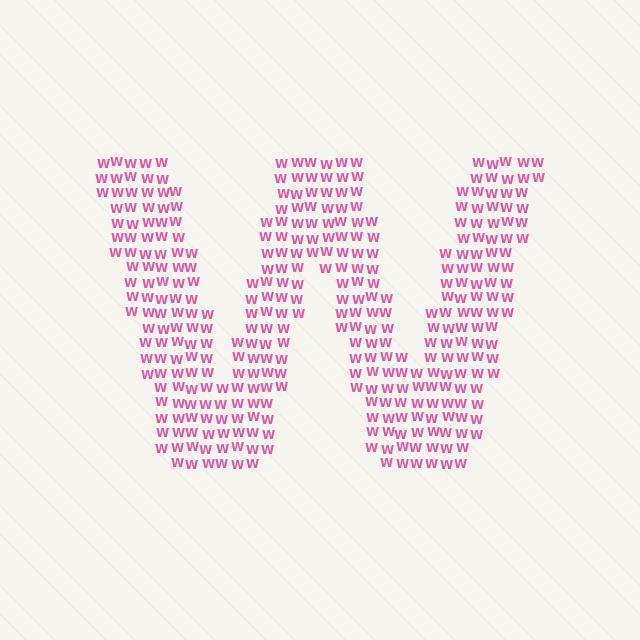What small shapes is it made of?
It is made of small letter W's.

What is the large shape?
The large shape is the letter W.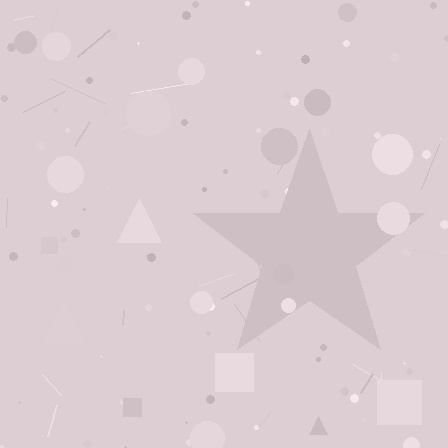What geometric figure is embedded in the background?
A star is embedded in the background.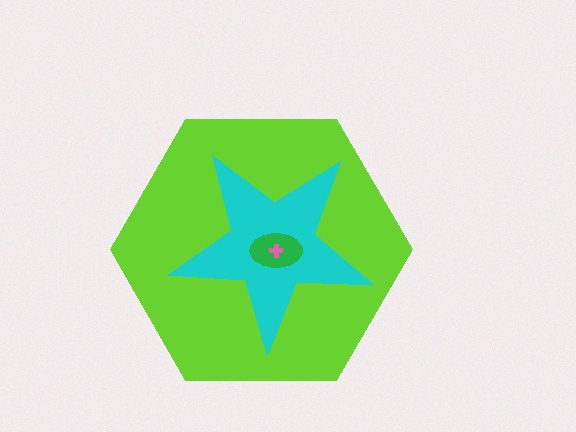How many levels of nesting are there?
4.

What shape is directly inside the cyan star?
The green ellipse.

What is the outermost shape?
The lime hexagon.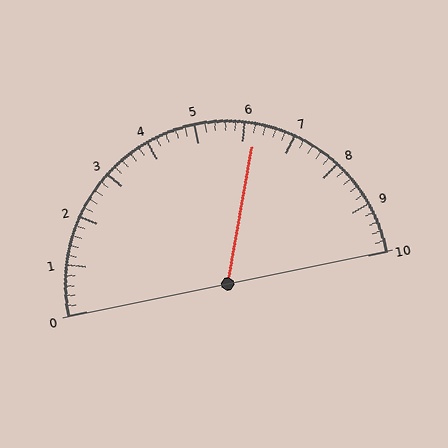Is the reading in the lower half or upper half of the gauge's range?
The reading is in the upper half of the range (0 to 10).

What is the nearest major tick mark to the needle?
The nearest major tick mark is 6.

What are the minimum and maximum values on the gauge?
The gauge ranges from 0 to 10.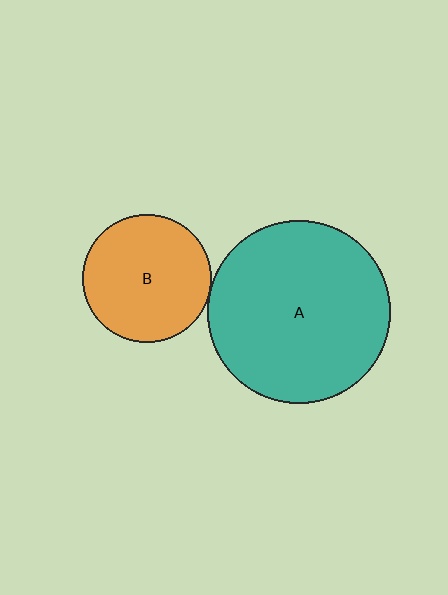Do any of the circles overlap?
No, none of the circles overlap.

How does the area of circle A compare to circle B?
Approximately 2.0 times.